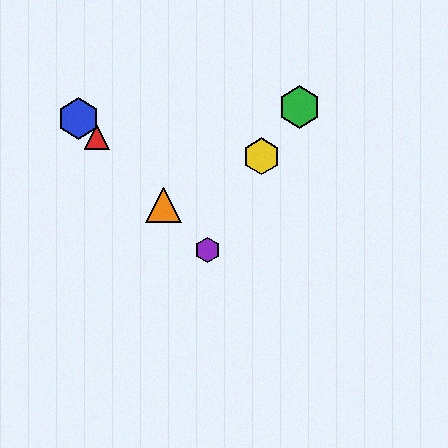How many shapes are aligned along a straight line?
4 shapes (the red triangle, the blue hexagon, the purple hexagon, the orange triangle) are aligned along a straight line.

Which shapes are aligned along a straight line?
The red triangle, the blue hexagon, the purple hexagon, the orange triangle are aligned along a straight line.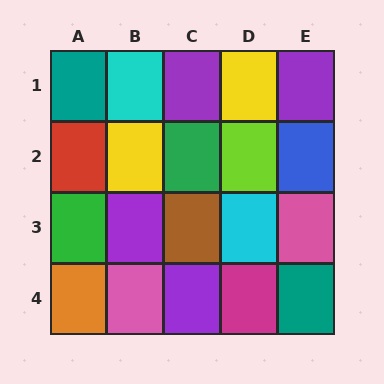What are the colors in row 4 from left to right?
Orange, pink, purple, magenta, teal.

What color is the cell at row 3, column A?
Green.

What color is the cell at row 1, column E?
Purple.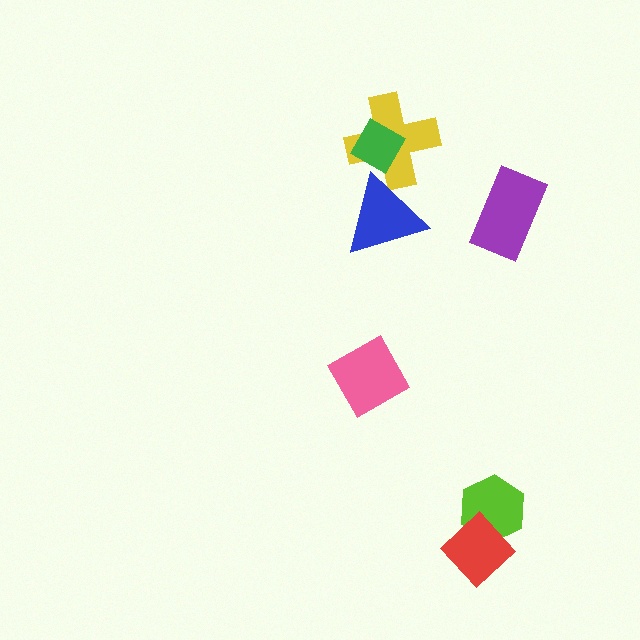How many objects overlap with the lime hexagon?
1 object overlaps with the lime hexagon.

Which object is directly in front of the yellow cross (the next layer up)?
The green diamond is directly in front of the yellow cross.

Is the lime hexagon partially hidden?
Yes, it is partially covered by another shape.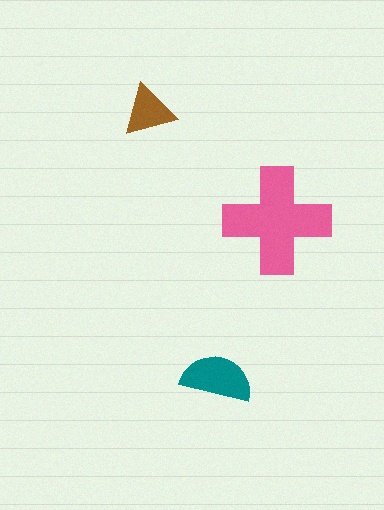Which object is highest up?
The brown triangle is topmost.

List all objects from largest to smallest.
The pink cross, the teal semicircle, the brown triangle.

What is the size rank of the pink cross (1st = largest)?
1st.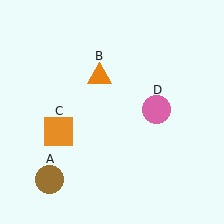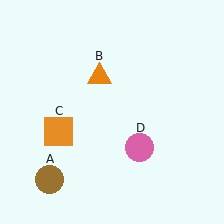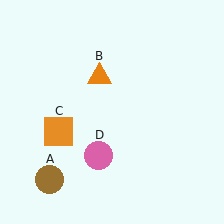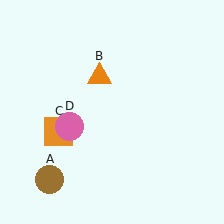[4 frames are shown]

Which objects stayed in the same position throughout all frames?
Brown circle (object A) and orange triangle (object B) and orange square (object C) remained stationary.